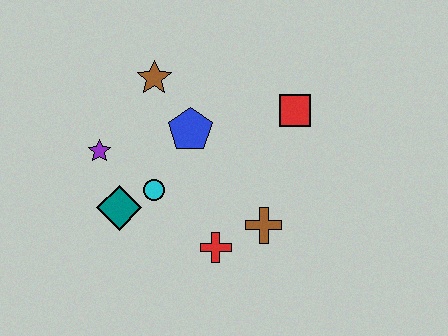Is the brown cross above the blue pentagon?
No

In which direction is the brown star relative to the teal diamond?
The brown star is above the teal diamond.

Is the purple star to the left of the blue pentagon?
Yes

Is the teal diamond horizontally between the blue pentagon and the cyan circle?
No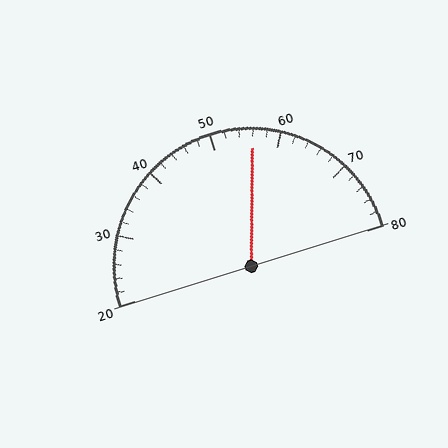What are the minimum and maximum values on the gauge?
The gauge ranges from 20 to 80.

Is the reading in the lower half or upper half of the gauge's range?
The reading is in the upper half of the range (20 to 80).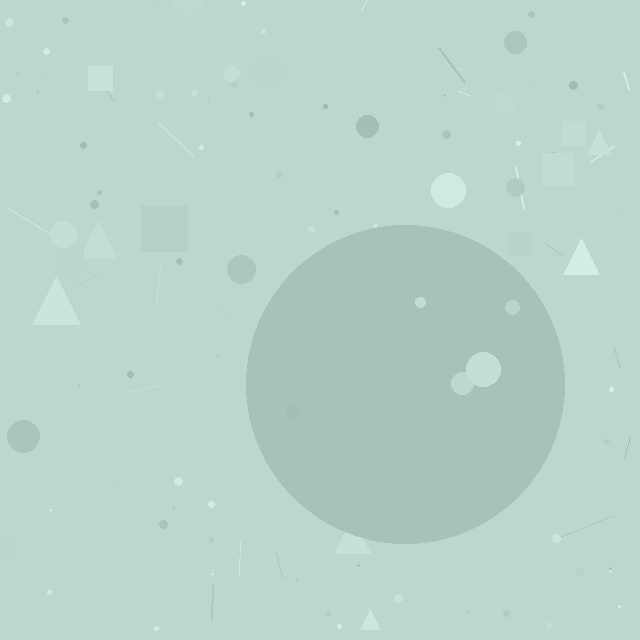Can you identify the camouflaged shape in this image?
The camouflaged shape is a circle.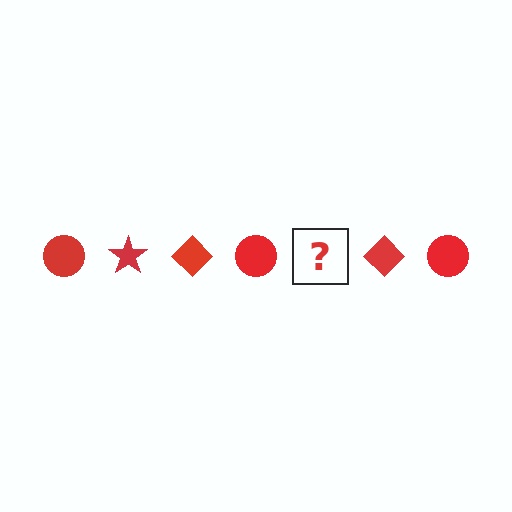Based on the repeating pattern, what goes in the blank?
The blank should be a red star.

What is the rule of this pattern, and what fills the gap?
The rule is that the pattern cycles through circle, star, diamond shapes in red. The gap should be filled with a red star.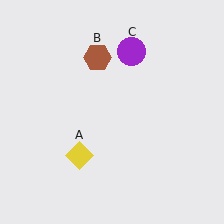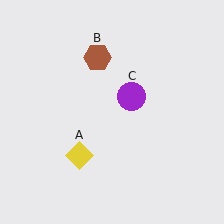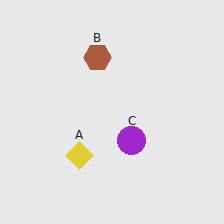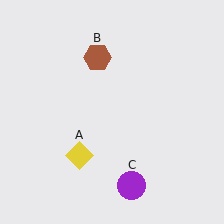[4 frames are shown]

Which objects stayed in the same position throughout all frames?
Yellow diamond (object A) and brown hexagon (object B) remained stationary.